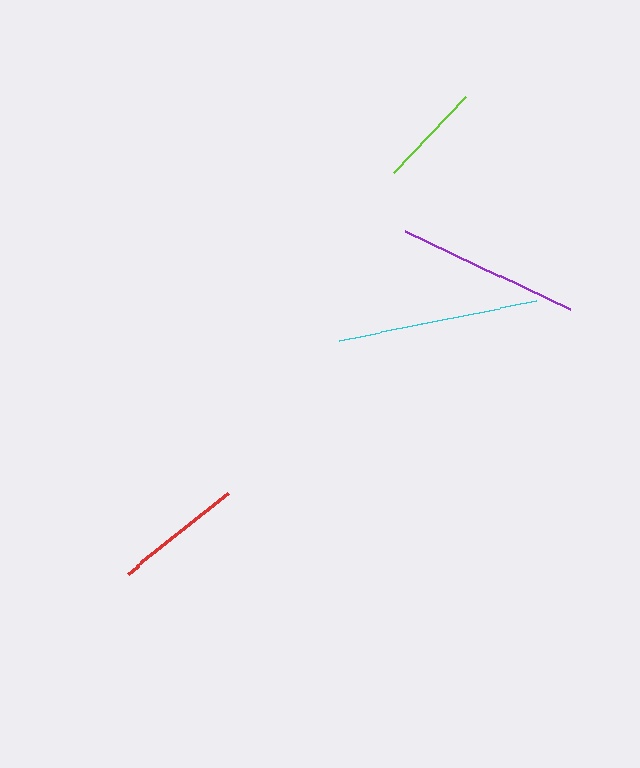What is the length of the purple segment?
The purple segment is approximately 183 pixels long.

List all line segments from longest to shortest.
From longest to shortest: cyan, purple, red, lime.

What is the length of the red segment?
The red segment is approximately 129 pixels long.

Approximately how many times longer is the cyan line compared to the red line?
The cyan line is approximately 1.6 times the length of the red line.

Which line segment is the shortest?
The lime line is the shortest at approximately 105 pixels.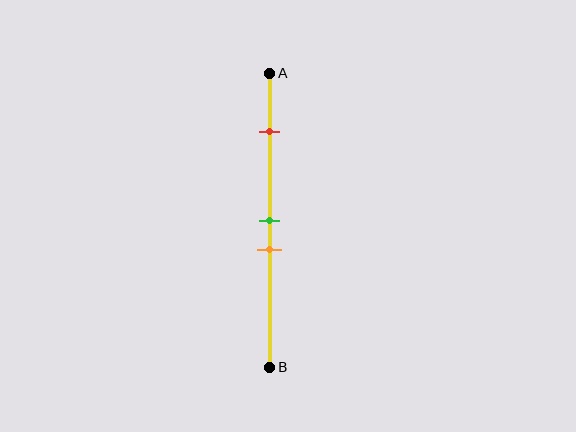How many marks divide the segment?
There are 3 marks dividing the segment.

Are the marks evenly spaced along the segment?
No, the marks are not evenly spaced.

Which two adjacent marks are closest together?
The green and orange marks are the closest adjacent pair.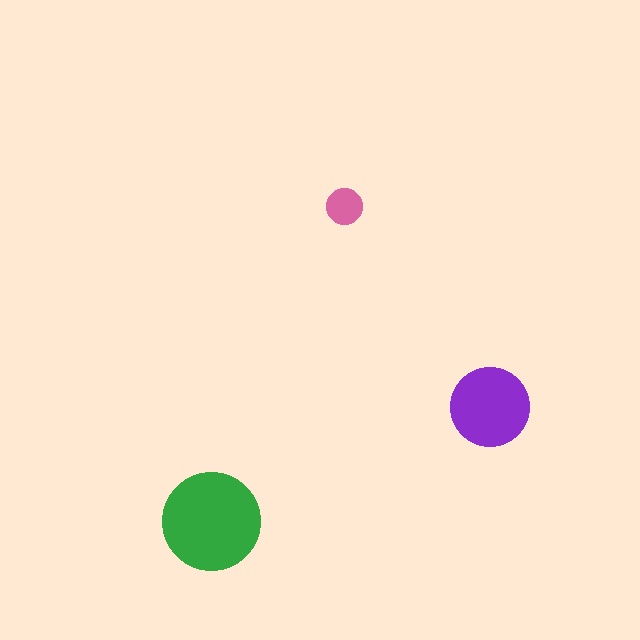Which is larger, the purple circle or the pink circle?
The purple one.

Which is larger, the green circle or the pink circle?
The green one.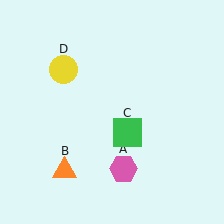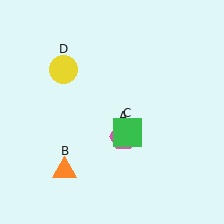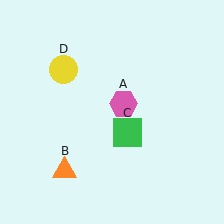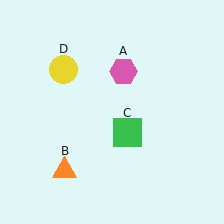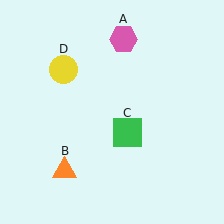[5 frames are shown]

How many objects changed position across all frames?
1 object changed position: pink hexagon (object A).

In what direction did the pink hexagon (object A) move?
The pink hexagon (object A) moved up.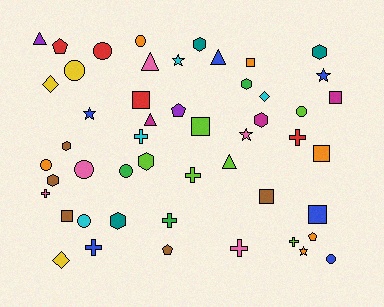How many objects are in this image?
There are 50 objects.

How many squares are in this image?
There are 8 squares.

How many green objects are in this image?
There are 3 green objects.